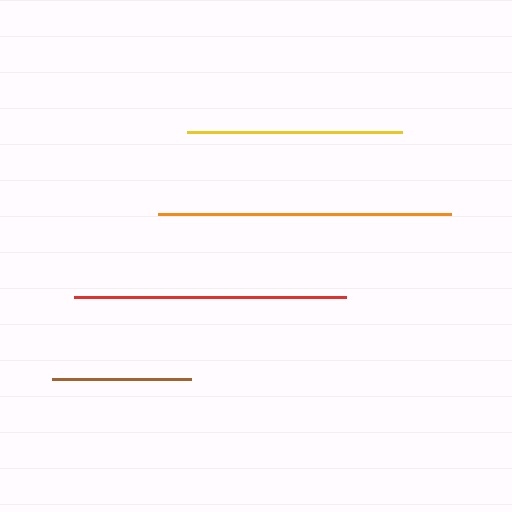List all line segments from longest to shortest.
From longest to shortest: orange, red, yellow, brown.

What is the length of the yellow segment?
The yellow segment is approximately 215 pixels long.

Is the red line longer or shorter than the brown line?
The red line is longer than the brown line.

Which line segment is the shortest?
The brown line is the shortest at approximately 139 pixels.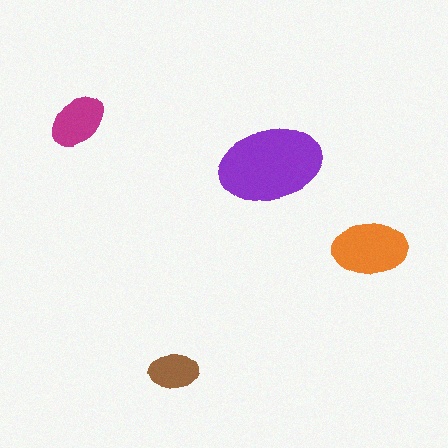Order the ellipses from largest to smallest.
the purple one, the orange one, the magenta one, the brown one.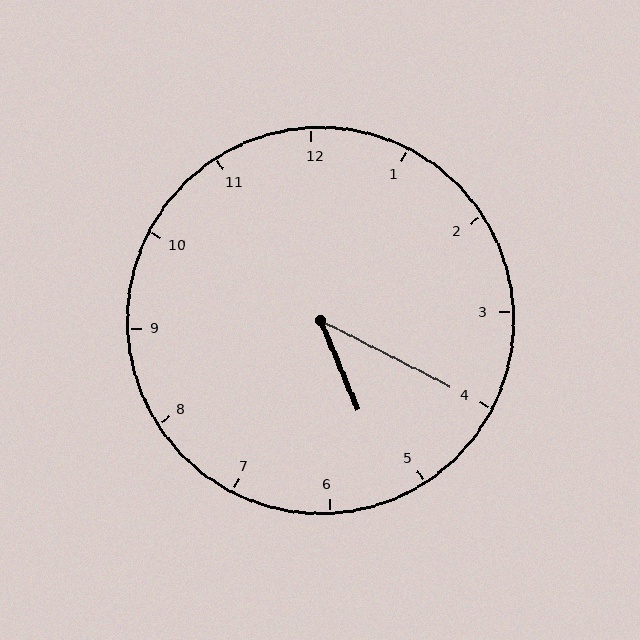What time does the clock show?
5:20.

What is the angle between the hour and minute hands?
Approximately 40 degrees.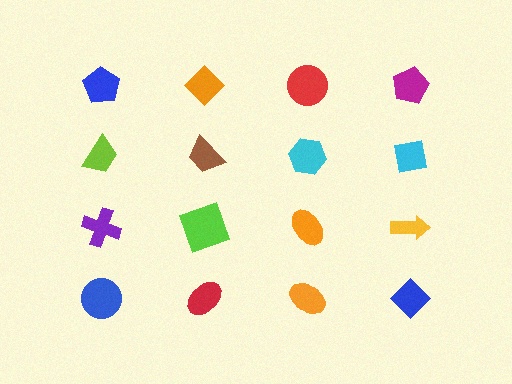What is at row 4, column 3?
An orange ellipse.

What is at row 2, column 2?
A brown trapezoid.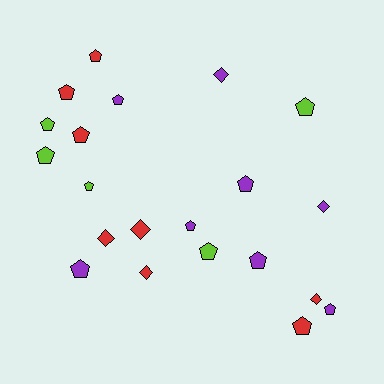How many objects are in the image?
There are 21 objects.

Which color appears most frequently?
Red, with 8 objects.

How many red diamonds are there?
There are 4 red diamonds.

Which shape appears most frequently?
Pentagon, with 15 objects.